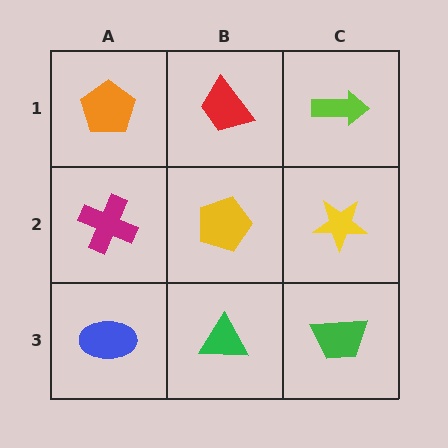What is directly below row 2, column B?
A green triangle.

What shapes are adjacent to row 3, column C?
A yellow star (row 2, column C), a green triangle (row 3, column B).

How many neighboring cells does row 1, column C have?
2.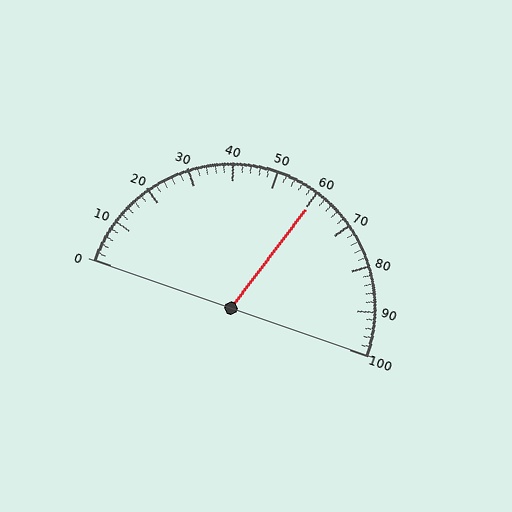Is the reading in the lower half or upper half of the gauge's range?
The reading is in the upper half of the range (0 to 100).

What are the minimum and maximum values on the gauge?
The gauge ranges from 0 to 100.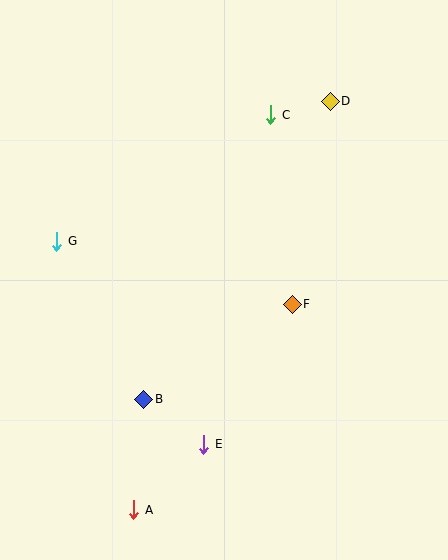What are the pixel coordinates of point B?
Point B is at (144, 399).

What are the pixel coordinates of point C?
Point C is at (271, 115).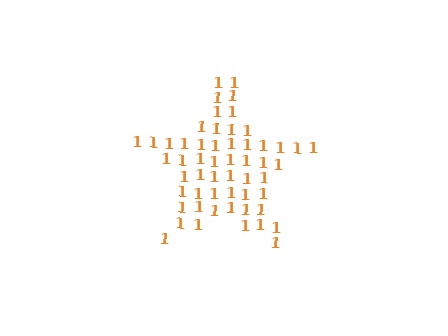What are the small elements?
The small elements are digit 1's.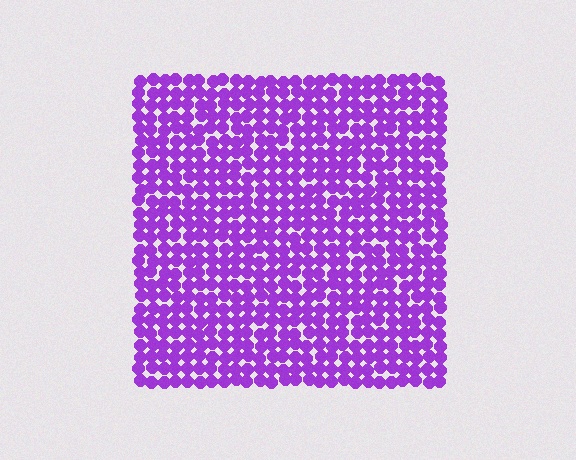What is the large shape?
The large shape is a square.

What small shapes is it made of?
It is made of small circles.